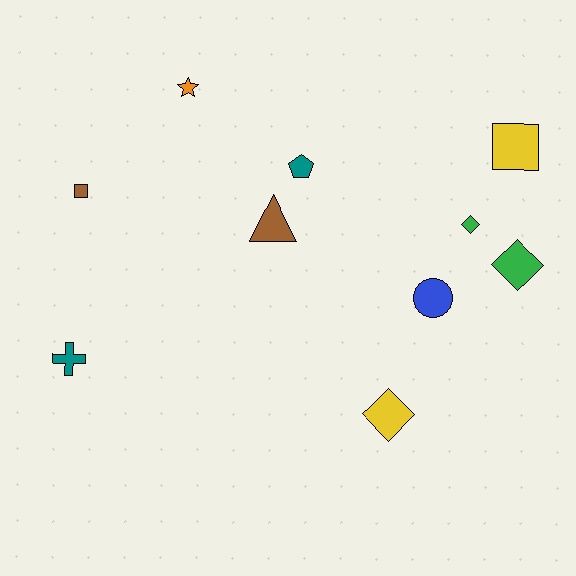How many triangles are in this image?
There is 1 triangle.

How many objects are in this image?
There are 10 objects.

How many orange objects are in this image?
There is 1 orange object.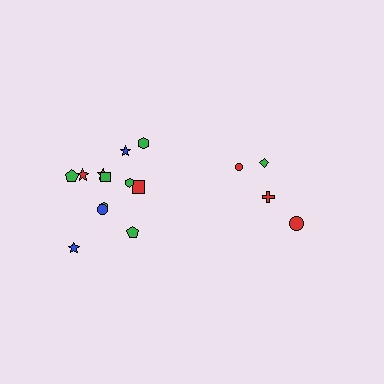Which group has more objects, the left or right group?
The left group.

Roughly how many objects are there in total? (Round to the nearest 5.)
Roughly 15 objects in total.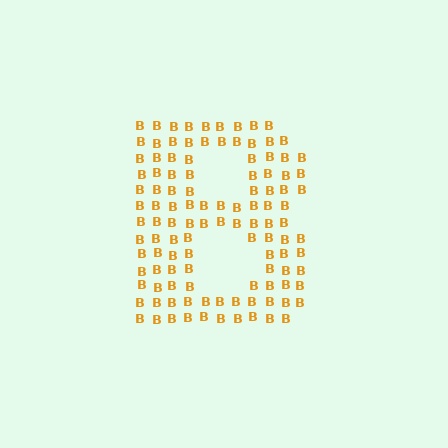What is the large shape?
The large shape is the letter B.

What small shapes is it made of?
It is made of small letter B's.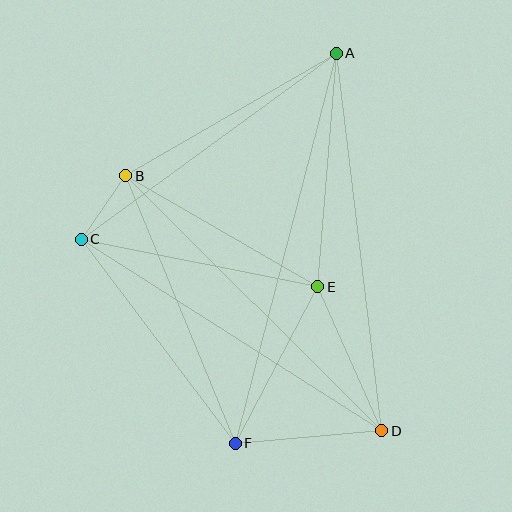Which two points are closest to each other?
Points B and C are closest to each other.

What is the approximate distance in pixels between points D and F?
The distance between D and F is approximately 147 pixels.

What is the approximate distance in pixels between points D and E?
The distance between D and E is approximately 157 pixels.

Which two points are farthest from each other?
Points A and F are farthest from each other.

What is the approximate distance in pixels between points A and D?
The distance between A and D is approximately 380 pixels.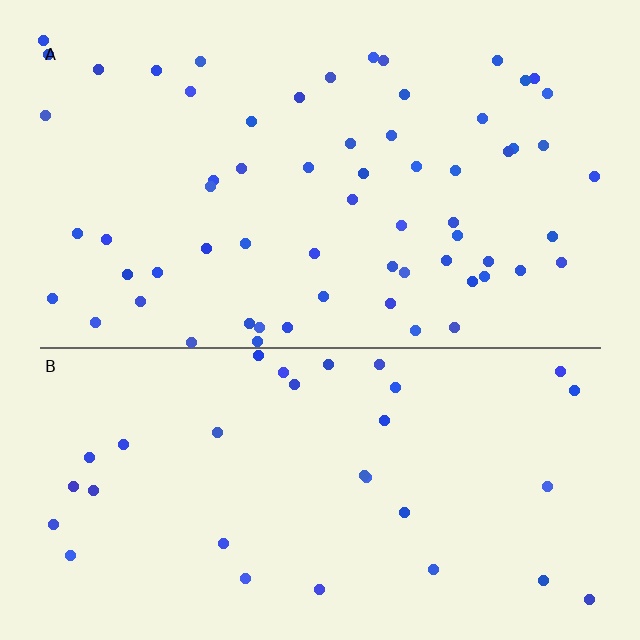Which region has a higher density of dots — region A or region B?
A (the top).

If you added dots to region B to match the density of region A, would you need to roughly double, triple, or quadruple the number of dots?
Approximately double.